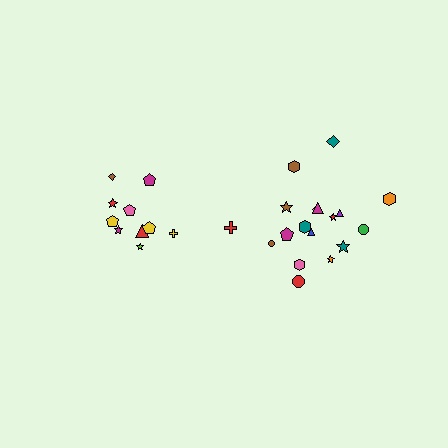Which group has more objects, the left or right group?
The right group.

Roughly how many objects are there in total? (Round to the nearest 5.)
Roughly 30 objects in total.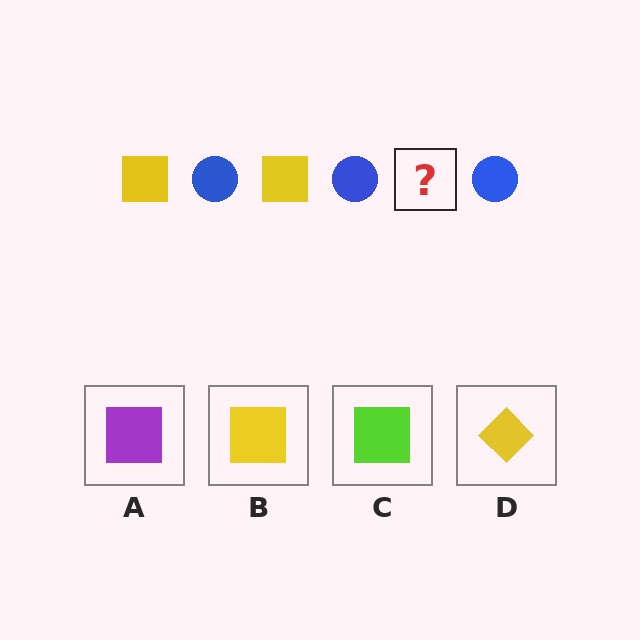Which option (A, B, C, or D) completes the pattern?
B.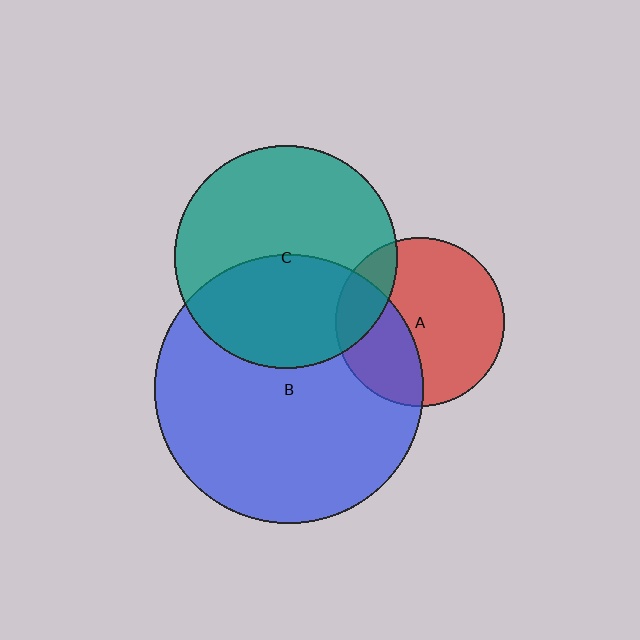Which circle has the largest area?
Circle B (blue).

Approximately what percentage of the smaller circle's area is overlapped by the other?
Approximately 20%.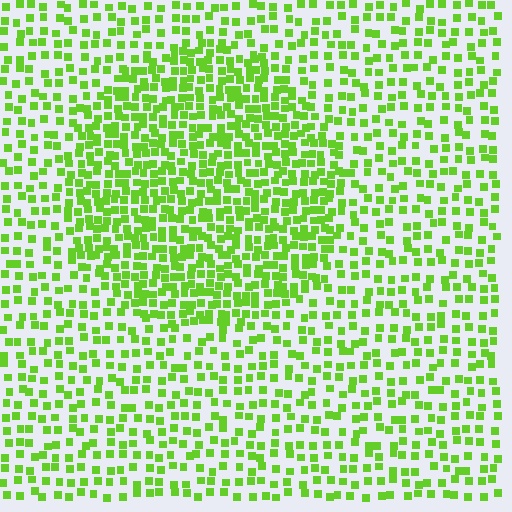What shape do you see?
I see a circle.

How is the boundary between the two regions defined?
The boundary is defined by a change in element density (approximately 1.9x ratio). All elements are the same color, size, and shape.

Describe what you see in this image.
The image contains small lime elements arranged at two different densities. A circle-shaped region is visible where the elements are more densely packed than the surrounding area.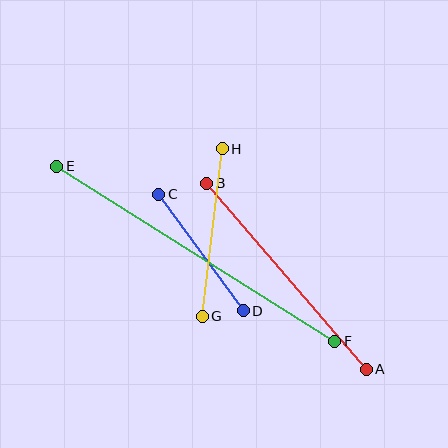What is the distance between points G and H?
The distance is approximately 169 pixels.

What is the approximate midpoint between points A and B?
The midpoint is at approximately (286, 276) pixels.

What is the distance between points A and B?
The distance is approximately 245 pixels.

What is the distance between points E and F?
The distance is approximately 328 pixels.